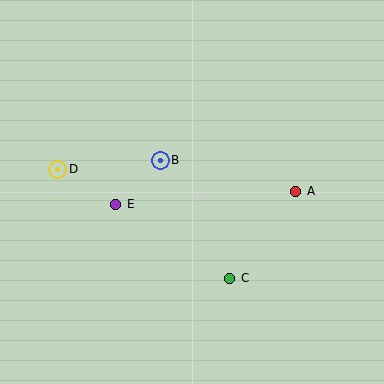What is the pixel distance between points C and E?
The distance between C and E is 136 pixels.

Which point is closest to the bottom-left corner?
Point E is closest to the bottom-left corner.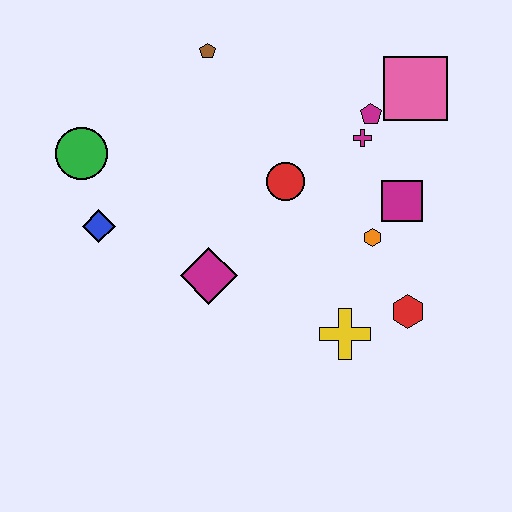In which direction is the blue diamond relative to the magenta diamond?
The blue diamond is to the left of the magenta diamond.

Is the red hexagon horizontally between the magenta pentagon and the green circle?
No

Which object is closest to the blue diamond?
The green circle is closest to the blue diamond.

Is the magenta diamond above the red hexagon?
Yes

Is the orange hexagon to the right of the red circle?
Yes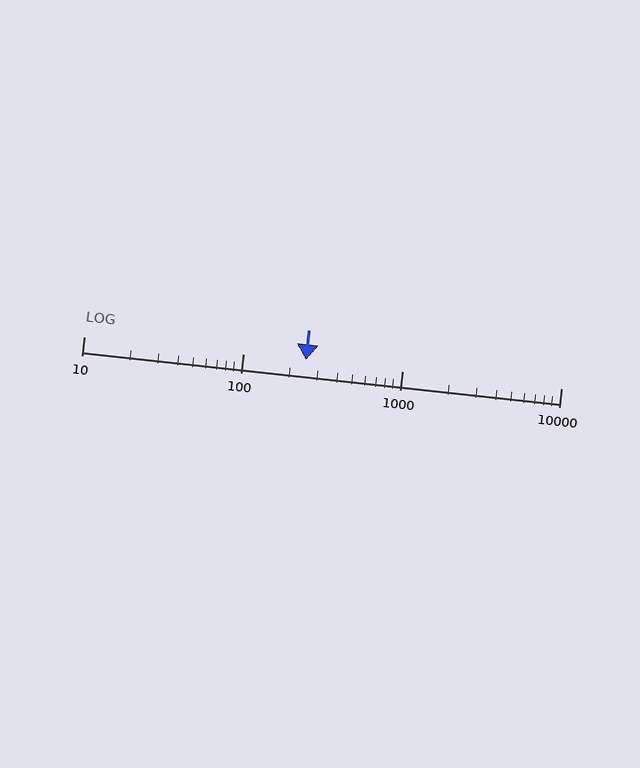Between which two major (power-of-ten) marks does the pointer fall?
The pointer is between 100 and 1000.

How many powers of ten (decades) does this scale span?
The scale spans 3 decades, from 10 to 10000.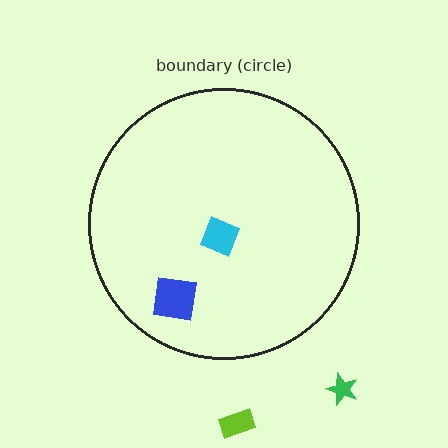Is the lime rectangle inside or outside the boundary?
Outside.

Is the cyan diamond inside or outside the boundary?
Inside.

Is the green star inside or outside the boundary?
Outside.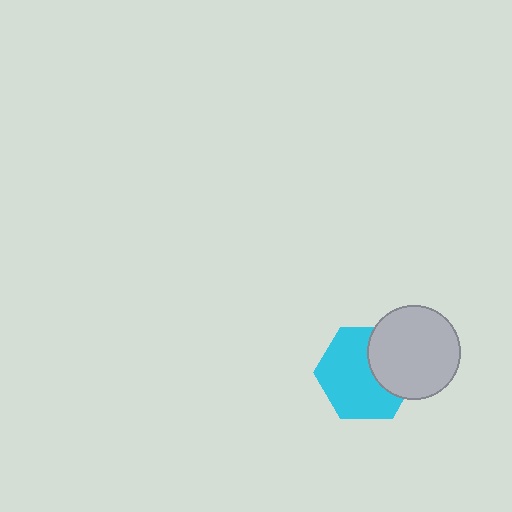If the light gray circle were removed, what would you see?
You would see the complete cyan hexagon.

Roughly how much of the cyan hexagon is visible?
Most of it is visible (roughly 67%).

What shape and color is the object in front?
The object in front is a light gray circle.